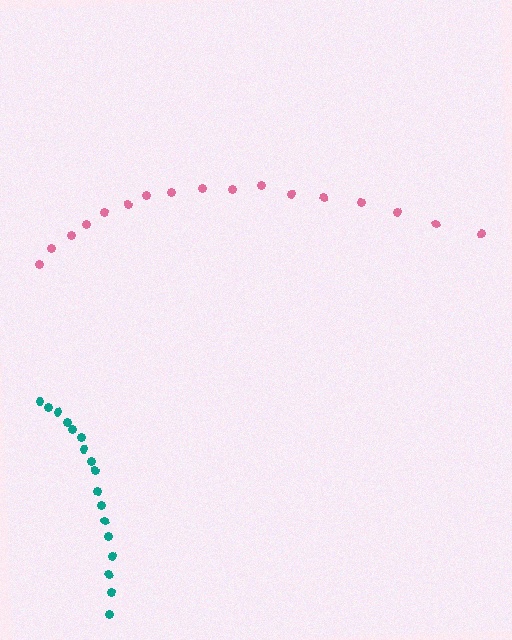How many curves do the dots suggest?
There are 2 distinct paths.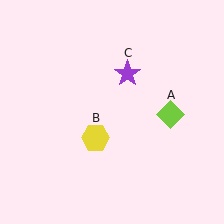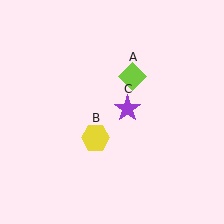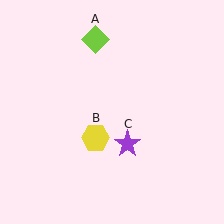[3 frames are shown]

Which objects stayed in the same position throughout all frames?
Yellow hexagon (object B) remained stationary.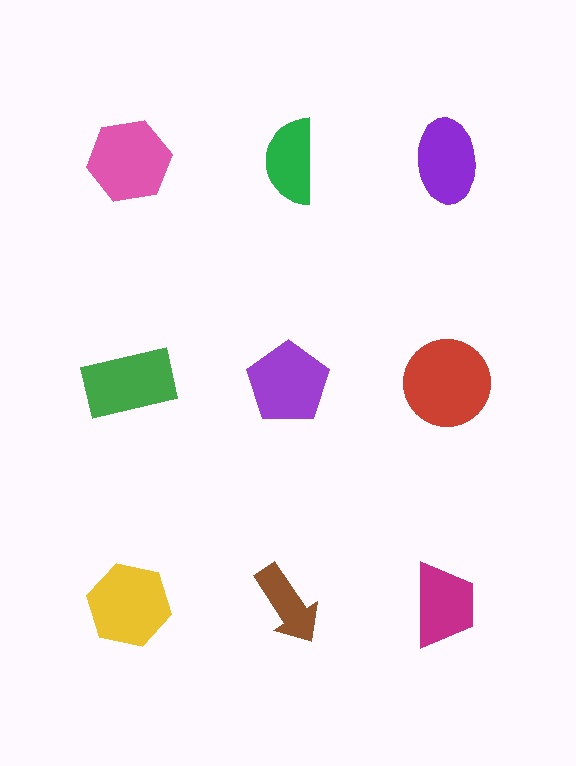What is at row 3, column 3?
A magenta trapezoid.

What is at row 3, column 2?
A brown arrow.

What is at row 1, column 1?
A pink hexagon.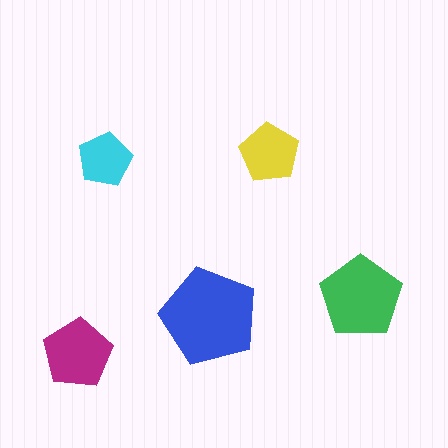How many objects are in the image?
There are 5 objects in the image.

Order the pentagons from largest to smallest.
the blue one, the green one, the magenta one, the yellow one, the cyan one.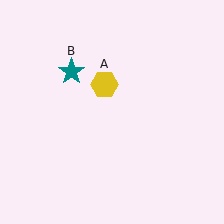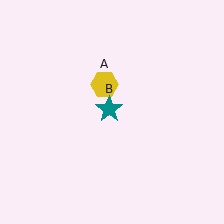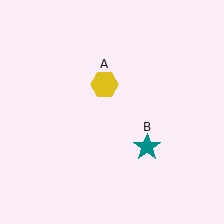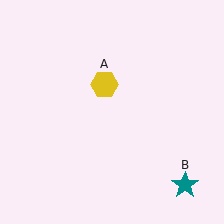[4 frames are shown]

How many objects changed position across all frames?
1 object changed position: teal star (object B).